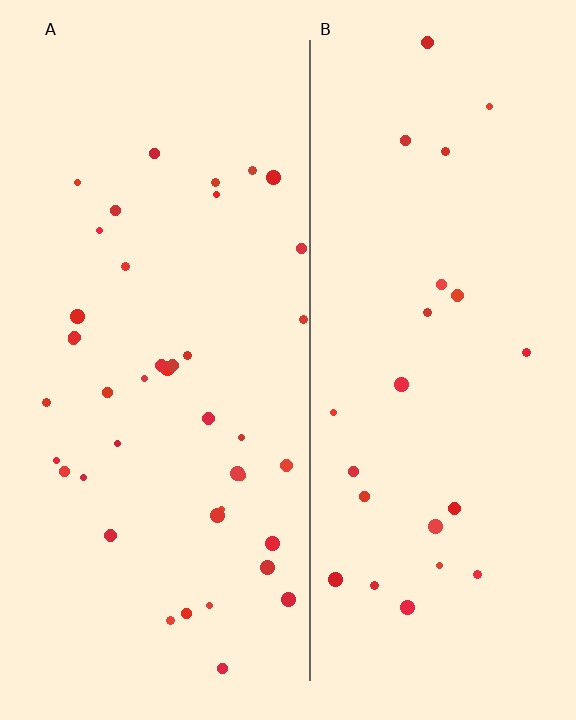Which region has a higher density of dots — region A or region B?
A (the left).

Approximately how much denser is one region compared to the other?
Approximately 1.8× — region A over region B.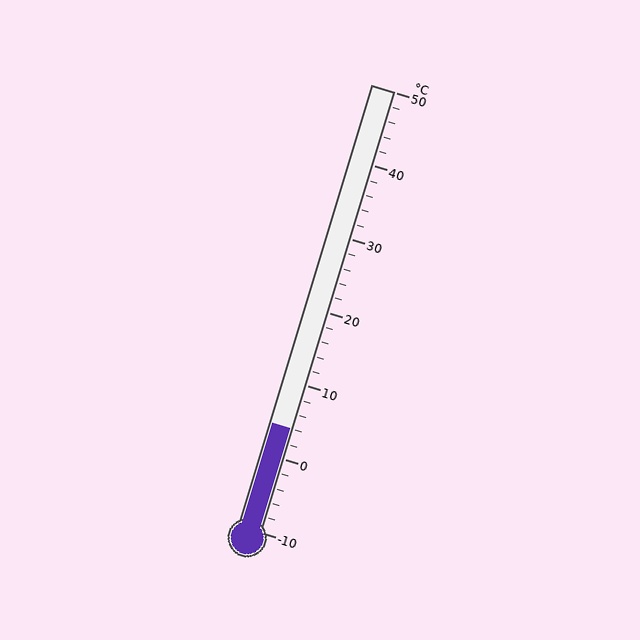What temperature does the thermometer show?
The thermometer shows approximately 4°C.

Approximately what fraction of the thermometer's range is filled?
The thermometer is filled to approximately 25% of its range.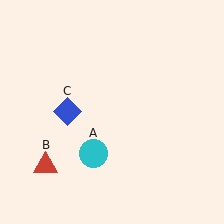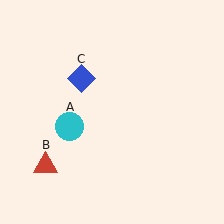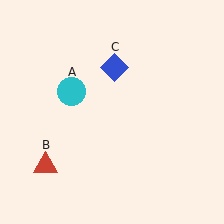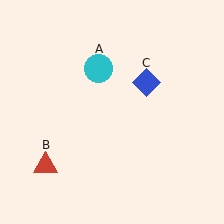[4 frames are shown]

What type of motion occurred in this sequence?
The cyan circle (object A), blue diamond (object C) rotated clockwise around the center of the scene.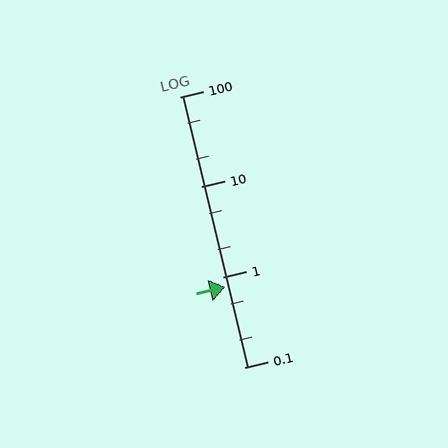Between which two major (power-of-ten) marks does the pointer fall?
The pointer is between 0.1 and 1.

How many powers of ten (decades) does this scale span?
The scale spans 3 decades, from 0.1 to 100.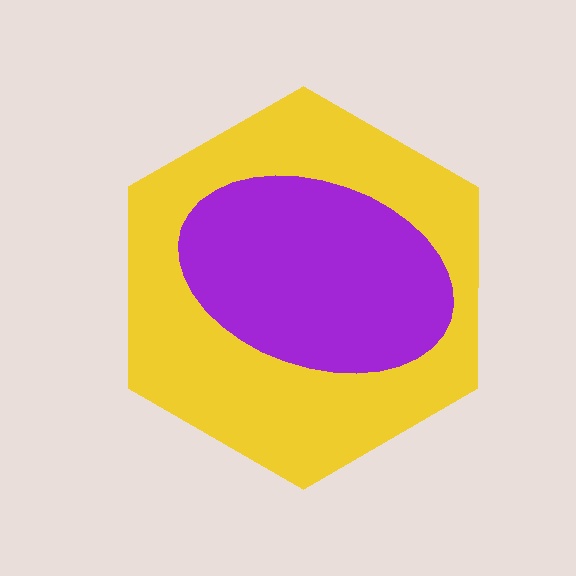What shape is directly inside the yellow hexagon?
The purple ellipse.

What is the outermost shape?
The yellow hexagon.